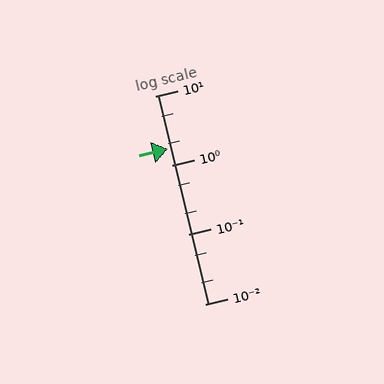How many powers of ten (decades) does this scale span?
The scale spans 3 decades, from 0.01 to 10.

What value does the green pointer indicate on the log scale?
The pointer indicates approximately 1.7.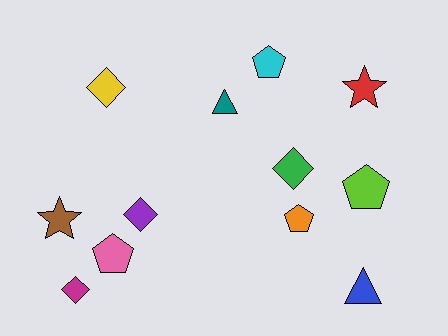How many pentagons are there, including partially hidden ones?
There are 4 pentagons.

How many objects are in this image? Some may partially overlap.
There are 12 objects.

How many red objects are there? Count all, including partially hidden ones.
There is 1 red object.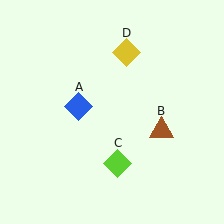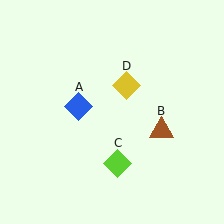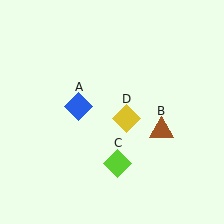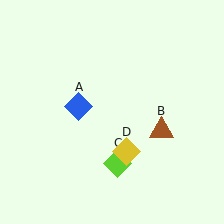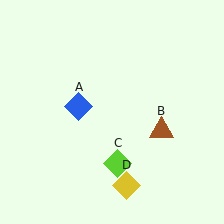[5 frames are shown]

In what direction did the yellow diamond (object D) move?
The yellow diamond (object D) moved down.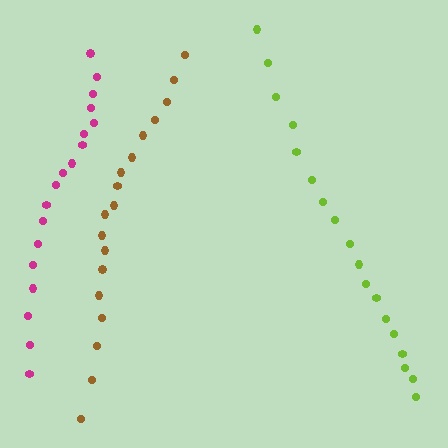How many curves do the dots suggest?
There are 3 distinct paths.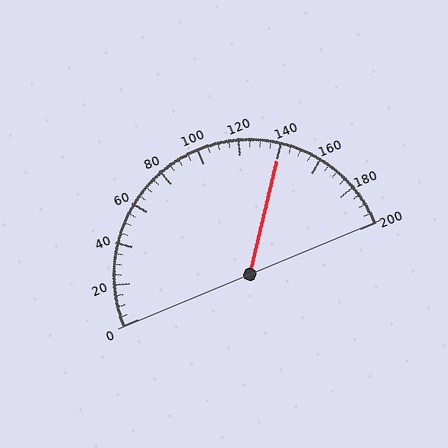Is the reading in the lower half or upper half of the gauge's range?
The reading is in the upper half of the range (0 to 200).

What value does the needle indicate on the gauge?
The needle indicates approximately 140.